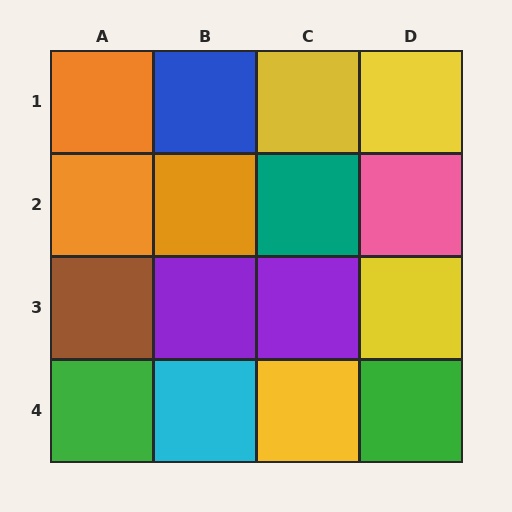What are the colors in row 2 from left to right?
Orange, orange, teal, pink.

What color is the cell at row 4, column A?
Green.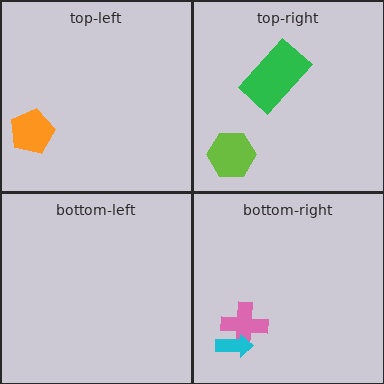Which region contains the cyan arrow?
The bottom-right region.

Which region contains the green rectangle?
The top-right region.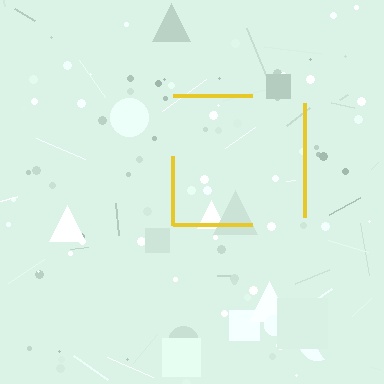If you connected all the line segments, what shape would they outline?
They would outline a square.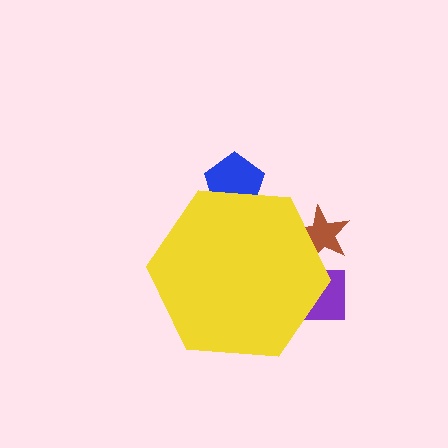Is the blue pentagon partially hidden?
Yes, the blue pentagon is partially hidden behind the yellow hexagon.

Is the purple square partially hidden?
Yes, the purple square is partially hidden behind the yellow hexagon.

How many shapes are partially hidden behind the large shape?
3 shapes are partially hidden.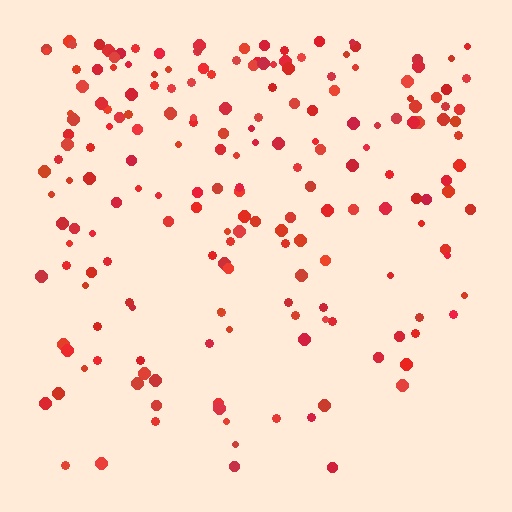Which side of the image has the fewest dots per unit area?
The bottom.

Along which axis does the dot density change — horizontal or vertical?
Vertical.